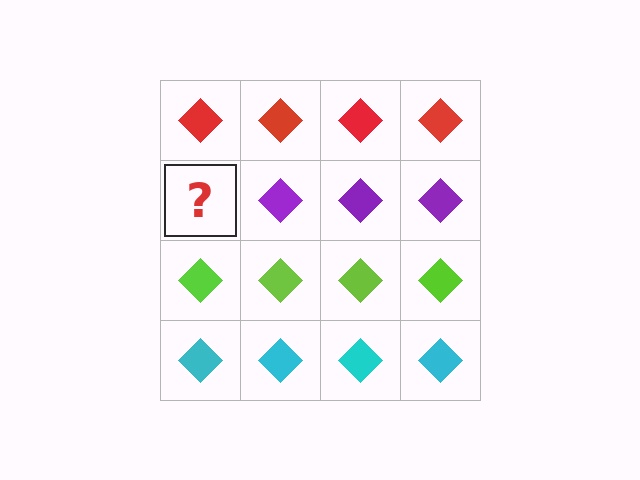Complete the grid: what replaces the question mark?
The question mark should be replaced with a purple diamond.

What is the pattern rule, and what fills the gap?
The rule is that each row has a consistent color. The gap should be filled with a purple diamond.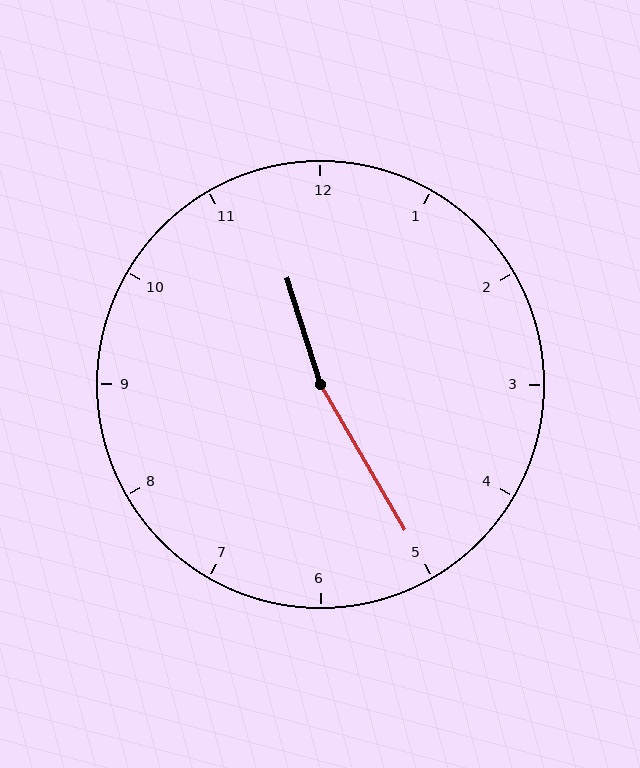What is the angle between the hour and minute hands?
Approximately 168 degrees.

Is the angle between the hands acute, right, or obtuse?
It is obtuse.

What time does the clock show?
11:25.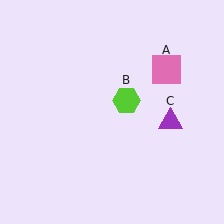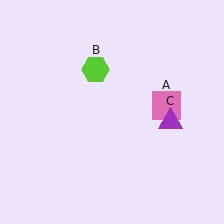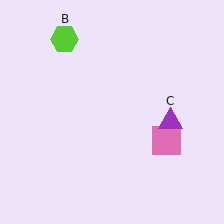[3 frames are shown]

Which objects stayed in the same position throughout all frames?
Purple triangle (object C) remained stationary.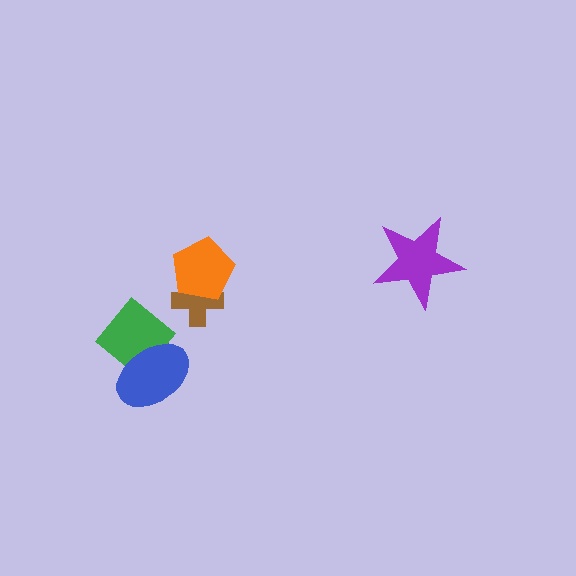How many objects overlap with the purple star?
0 objects overlap with the purple star.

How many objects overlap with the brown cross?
1 object overlaps with the brown cross.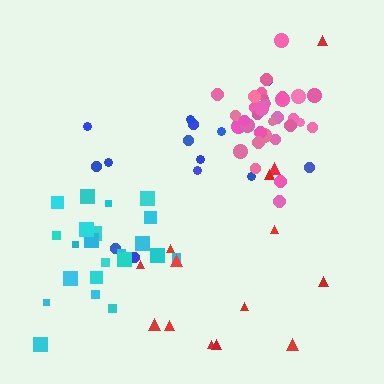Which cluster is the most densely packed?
Pink.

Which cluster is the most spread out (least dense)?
Blue.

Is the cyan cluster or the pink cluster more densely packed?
Pink.